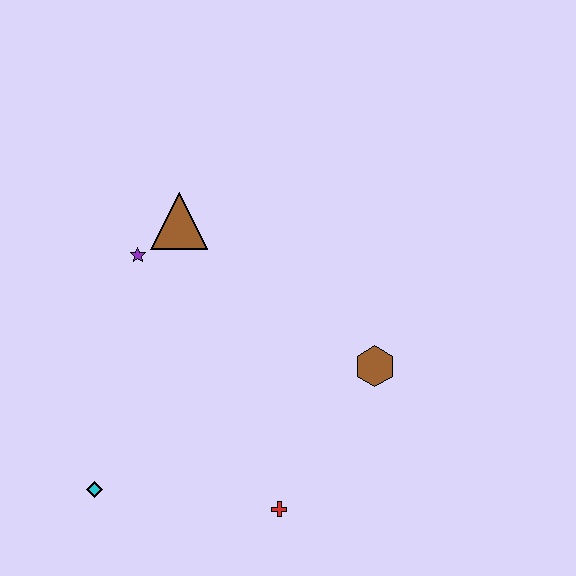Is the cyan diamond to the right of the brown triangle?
No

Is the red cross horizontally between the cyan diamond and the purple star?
No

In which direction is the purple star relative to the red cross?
The purple star is above the red cross.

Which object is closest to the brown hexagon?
The red cross is closest to the brown hexagon.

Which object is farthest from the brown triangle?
The red cross is farthest from the brown triangle.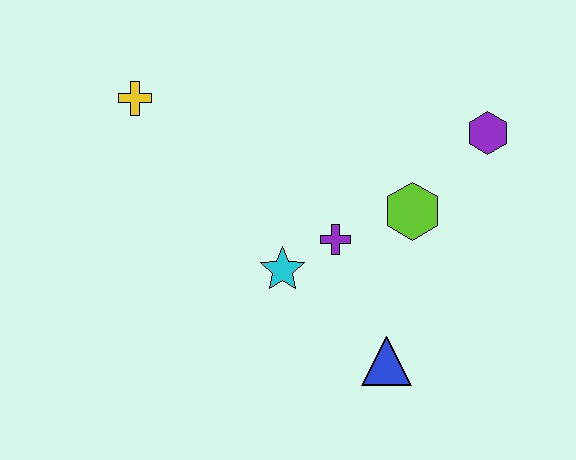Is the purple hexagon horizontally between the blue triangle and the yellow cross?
No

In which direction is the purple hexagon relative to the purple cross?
The purple hexagon is to the right of the purple cross.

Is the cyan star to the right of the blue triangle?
No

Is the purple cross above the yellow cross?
No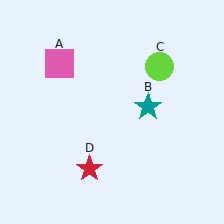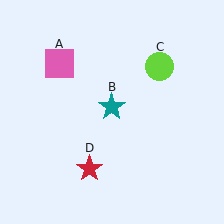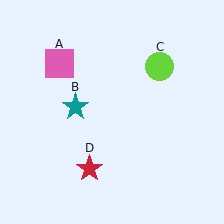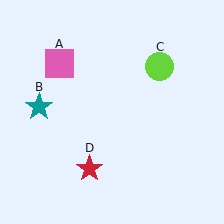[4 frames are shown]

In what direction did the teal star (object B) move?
The teal star (object B) moved left.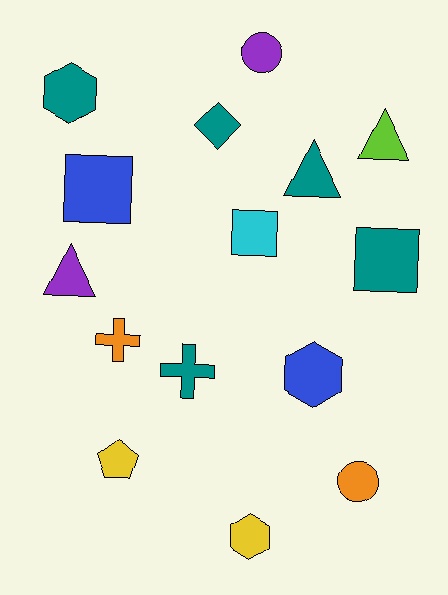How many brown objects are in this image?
There are no brown objects.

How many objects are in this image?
There are 15 objects.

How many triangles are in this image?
There are 3 triangles.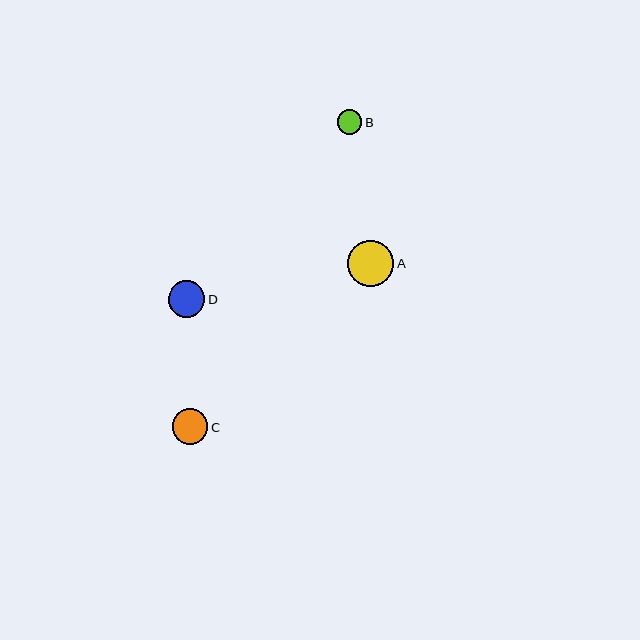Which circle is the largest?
Circle A is the largest with a size of approximately 46 pixels.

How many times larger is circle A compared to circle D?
Circle A is approximately 1.3 times the size of circle D.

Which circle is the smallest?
Circle B is the smallest with a size of approximately 24 pixels.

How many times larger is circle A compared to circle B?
Circle A is approximately 1.9 times the size of circle B.